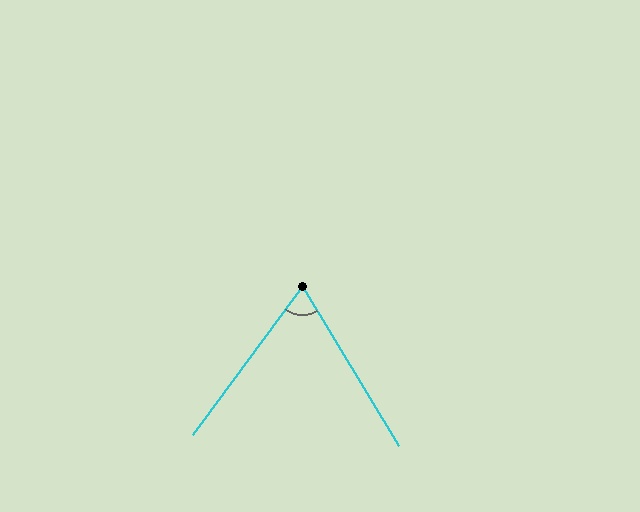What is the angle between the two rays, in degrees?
Approximately 68 degrees.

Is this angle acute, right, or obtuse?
It is acute.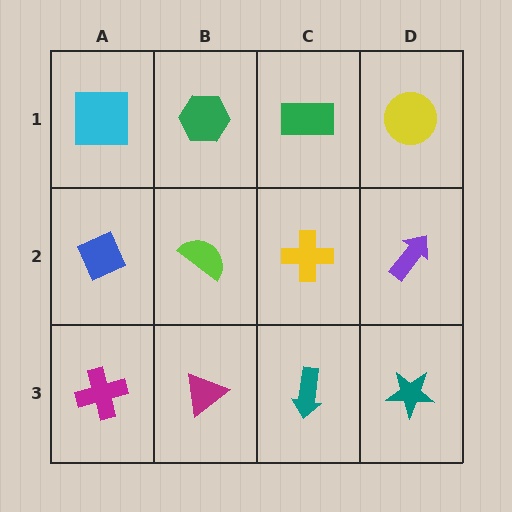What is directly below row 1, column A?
A blue diamond.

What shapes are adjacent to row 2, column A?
A cyan square (row 1, column A), a magenta cross (row 3, column A), a lime semicircle (row 2, column B).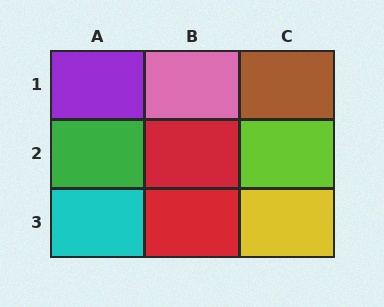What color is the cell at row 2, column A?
Green.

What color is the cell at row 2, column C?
Lime.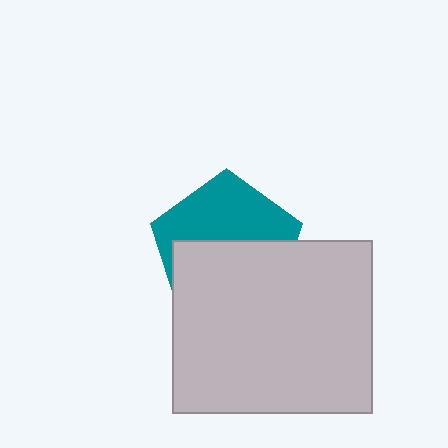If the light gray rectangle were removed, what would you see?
You would see the complete teal pentagon.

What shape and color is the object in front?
The object in front is a light gray rectangle.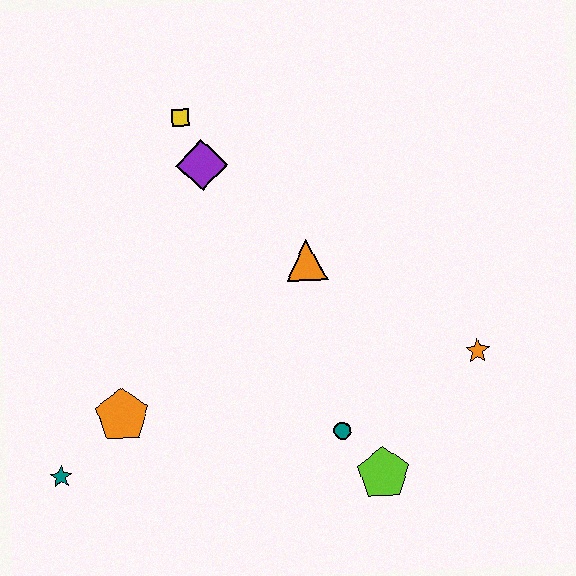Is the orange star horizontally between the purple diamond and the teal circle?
No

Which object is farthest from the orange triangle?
The teal star is farthest from the orange triangle.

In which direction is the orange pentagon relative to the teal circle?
The orange pentagon is to the left of the teal circle.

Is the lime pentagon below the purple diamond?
Yes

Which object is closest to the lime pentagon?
The teal circle is closest to the lime pentagon.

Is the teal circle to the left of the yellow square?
No